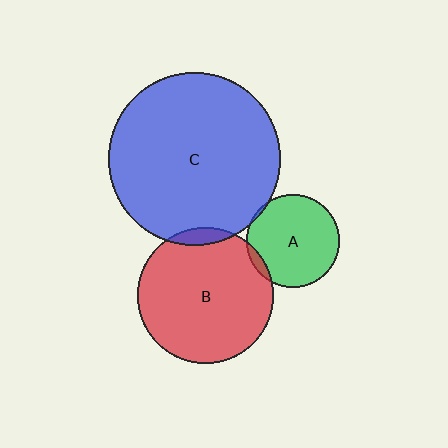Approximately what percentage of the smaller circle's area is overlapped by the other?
Approximately 5%.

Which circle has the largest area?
Circle C (blue).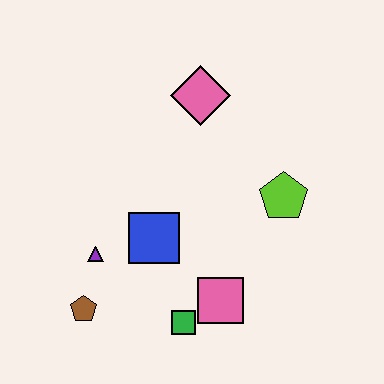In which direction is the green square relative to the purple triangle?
The green square is to the right of the purple triangle.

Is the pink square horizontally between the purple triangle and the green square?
No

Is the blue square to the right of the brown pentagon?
Yes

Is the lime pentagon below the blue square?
No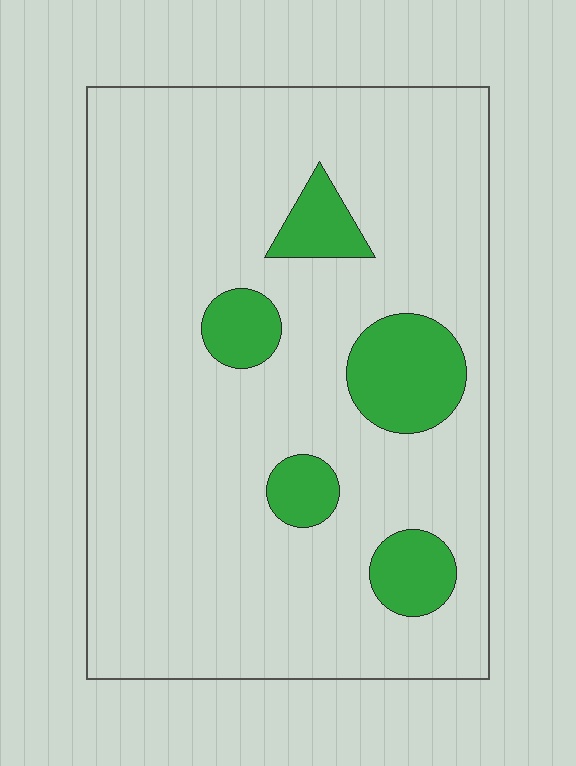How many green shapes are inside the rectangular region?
5.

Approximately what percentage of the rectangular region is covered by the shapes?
Approximately 15%.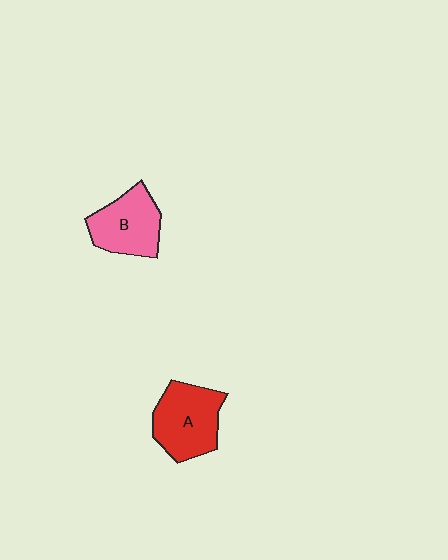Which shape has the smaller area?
Shape B (pink).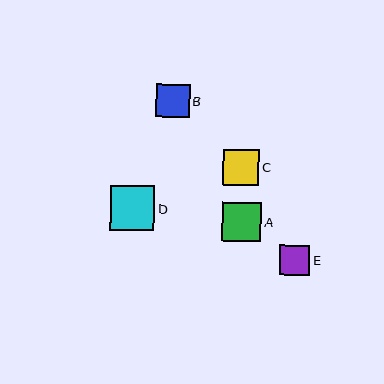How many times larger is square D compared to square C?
Square D is approximately 1.2 times the size of square C.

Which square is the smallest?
Square E is the smallest with a size of approximately 30 pixels.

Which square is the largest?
Square D is the largest with a size of approximately 44 pixels.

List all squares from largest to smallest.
From largest to smallest: D, A, C, B, E.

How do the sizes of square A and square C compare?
Square A and square C are approximately the same size.